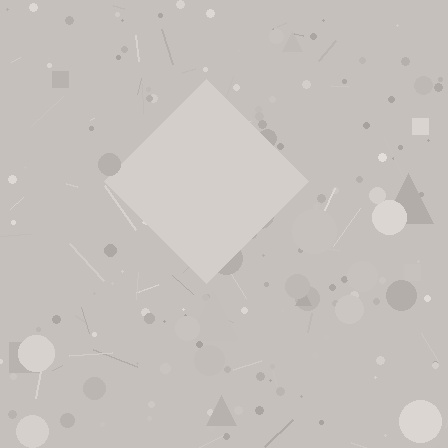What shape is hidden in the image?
A diamond is hidden in the image.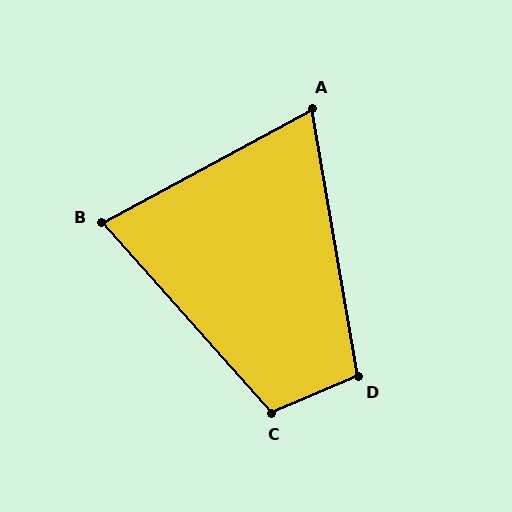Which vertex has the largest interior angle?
C, at approximately 109 degrees.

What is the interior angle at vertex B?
Approximately 77 degrees (acute).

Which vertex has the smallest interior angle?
A, at approximately 71 degrees.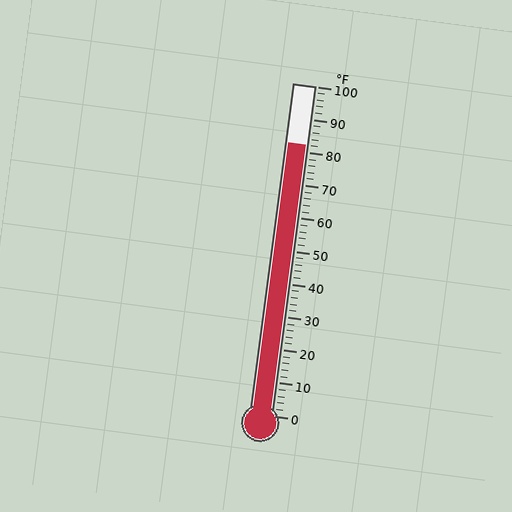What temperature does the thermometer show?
The thermometer shows approximately 82°F.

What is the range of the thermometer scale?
The thermometer scale ranges from 0°F to 100°F.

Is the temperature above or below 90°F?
The temperature is below 90°F.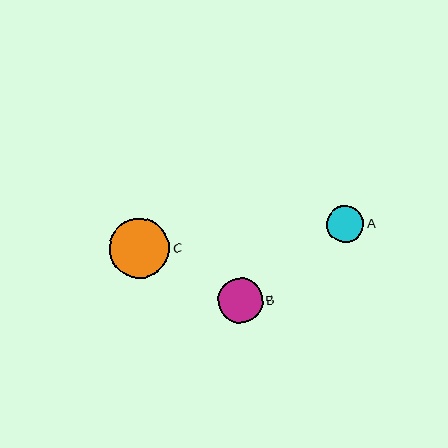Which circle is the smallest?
Circle A is the smallest with a size of approximately 37 pixels.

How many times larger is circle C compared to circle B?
Circle C is approximately 1.4 times the size of circle B.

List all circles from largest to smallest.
From largest to smallest: C, B, A.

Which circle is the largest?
Circle C is the largest with a size of approximately 60 pixels.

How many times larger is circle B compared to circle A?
Circle B is approximately 1.2 times the size of circle A.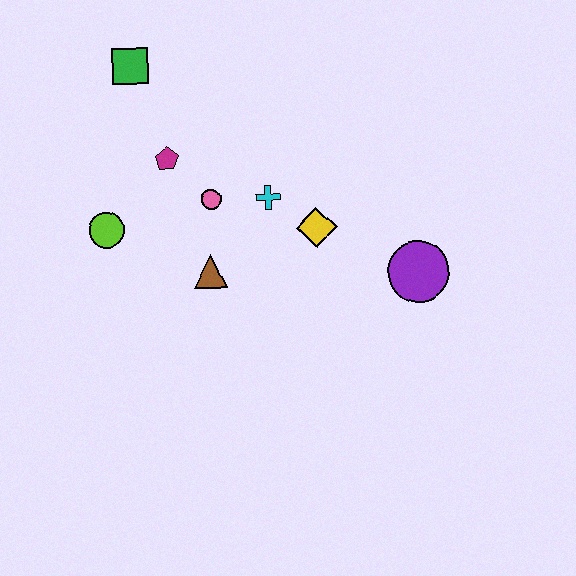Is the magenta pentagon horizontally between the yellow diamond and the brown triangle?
No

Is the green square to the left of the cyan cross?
Yes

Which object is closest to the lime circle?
The magenta pentagon is closest to the lime circle.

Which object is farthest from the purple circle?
The green square is farthest from the purple circle.